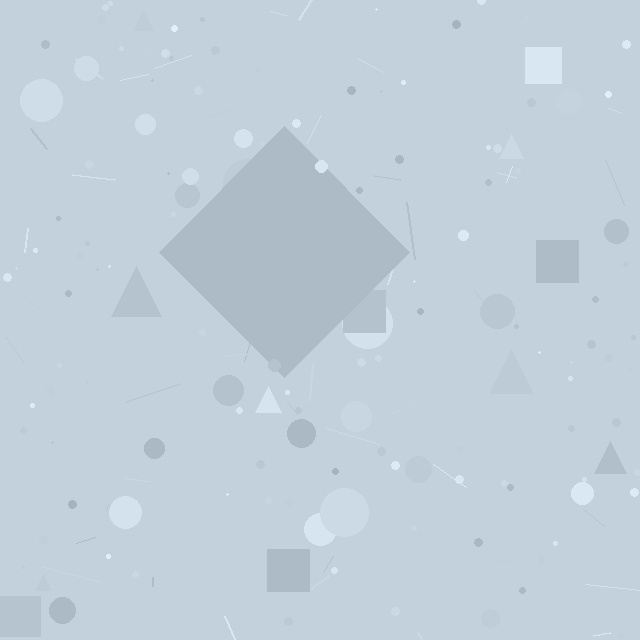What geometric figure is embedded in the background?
A diamond is embedded in the background.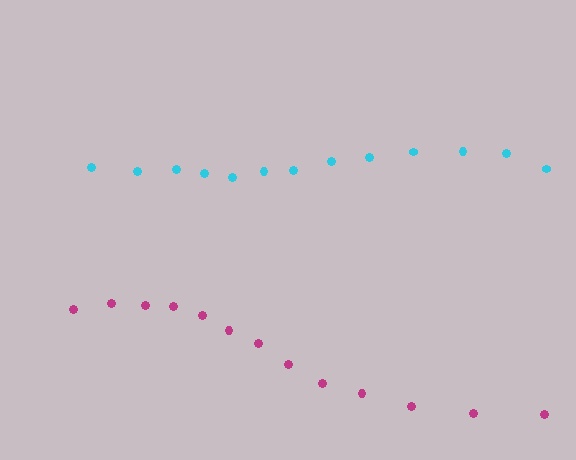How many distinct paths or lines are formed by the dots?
There are 2 distinct paths.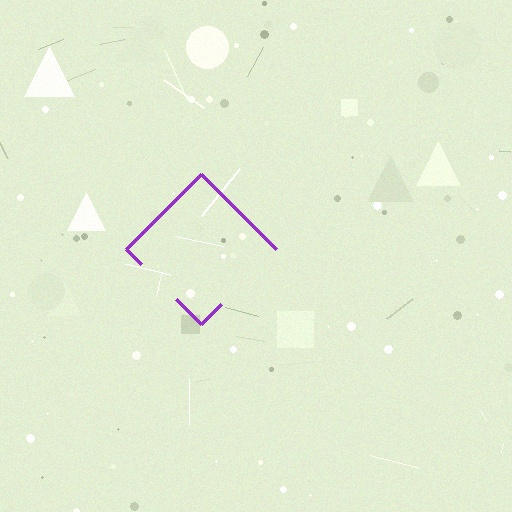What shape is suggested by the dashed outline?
The dashed outline suggests a diamond.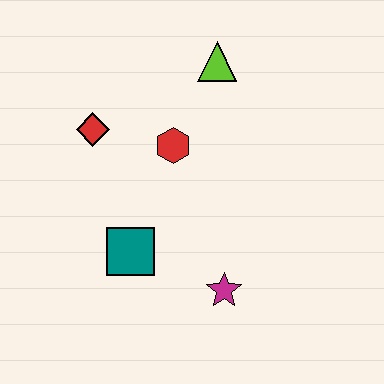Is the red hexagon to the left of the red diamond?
No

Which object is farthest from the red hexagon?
The magenta star is farthest from the red hexagon.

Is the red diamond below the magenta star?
No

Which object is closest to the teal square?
The magenta star is closest to the teal square.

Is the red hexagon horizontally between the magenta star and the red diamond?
Yes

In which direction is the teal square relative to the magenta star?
The teal square is to the left of the magenta star.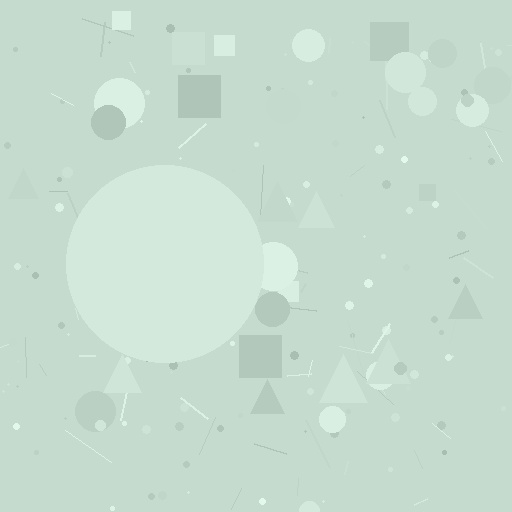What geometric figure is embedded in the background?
A circle is embedded in the background.